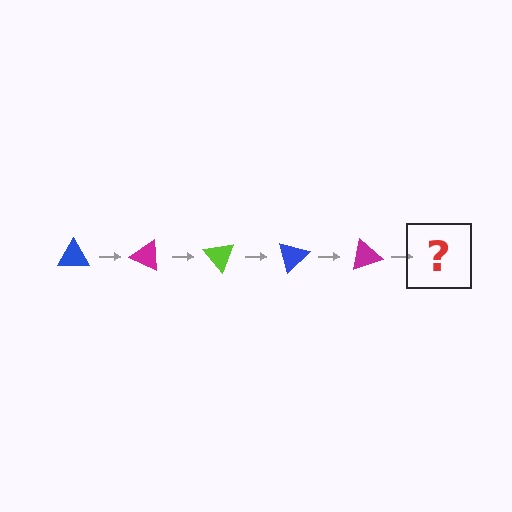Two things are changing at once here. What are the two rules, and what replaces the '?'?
The two rules are that it rotates 25 degrees each step and the color cycles through blue, magenta, and lime. The '?' should be a lime triangle, rotated 125 degrees from the start.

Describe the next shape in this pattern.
It should be a lime triangle, rotated 125 degrees from the start.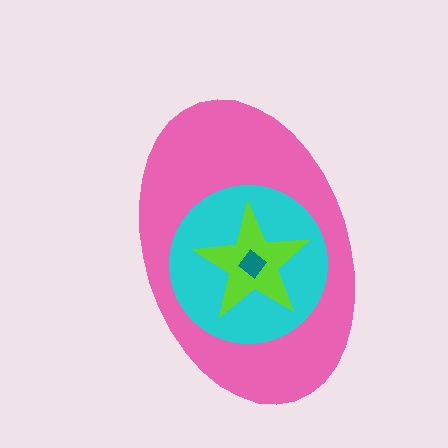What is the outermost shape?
The pink ellipse.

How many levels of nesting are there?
4.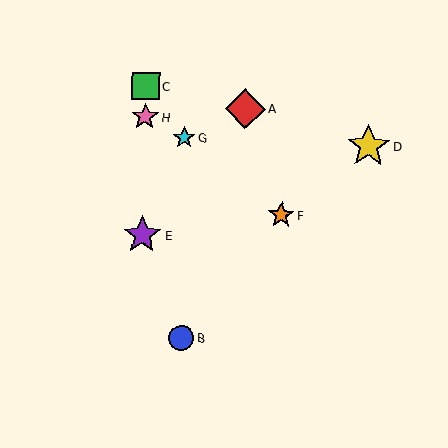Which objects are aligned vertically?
Objects C, E, H are aligned vertically.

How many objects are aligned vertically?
3 objects (C, E, H) are aligned vertically.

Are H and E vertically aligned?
Yes, both are at x≈145.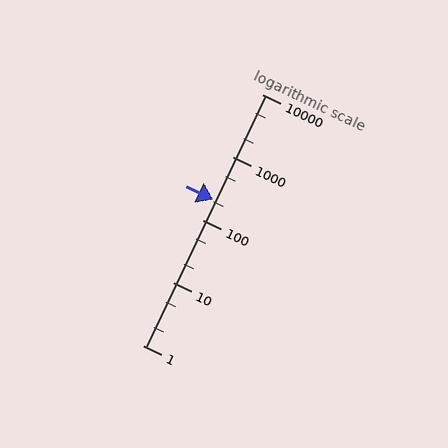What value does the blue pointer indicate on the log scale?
The pointer indicates approximately 210.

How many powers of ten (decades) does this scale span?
The scale spans 4 decades, from 1 to 10000.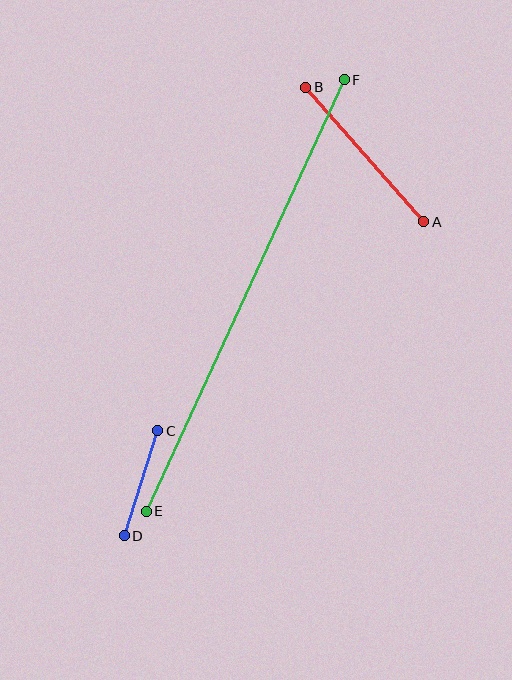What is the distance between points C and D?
The distance is approximately 110 pixels.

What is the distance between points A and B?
The distance is approximately 179 pixels.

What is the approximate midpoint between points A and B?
The midpoint is at approximately (365, 155) pixels.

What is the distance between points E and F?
The distance is approximately 475 pixels.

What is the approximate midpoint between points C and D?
The midpoint is at approximately (141, 483) pixels.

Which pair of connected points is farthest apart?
Points E and F are farthest apart.